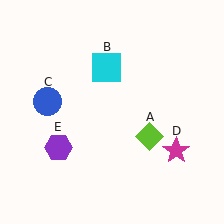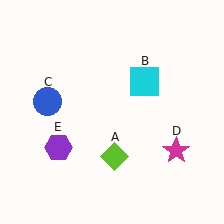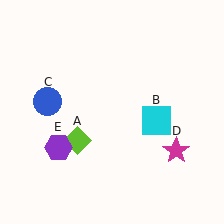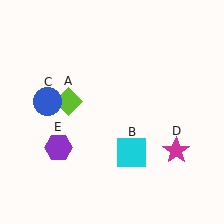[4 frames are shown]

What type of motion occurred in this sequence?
The lime diamond (object A), cyan square (object B) rotated clockwise around the center of the scene.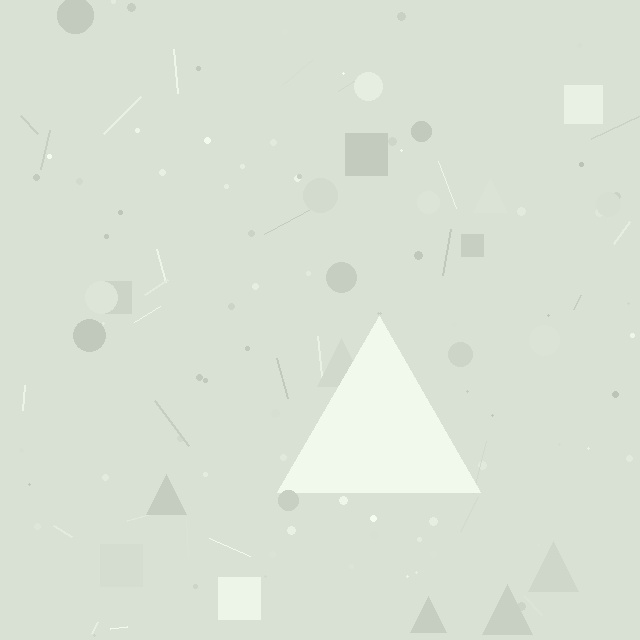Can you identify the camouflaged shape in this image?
The camouflaged shape is a triangle.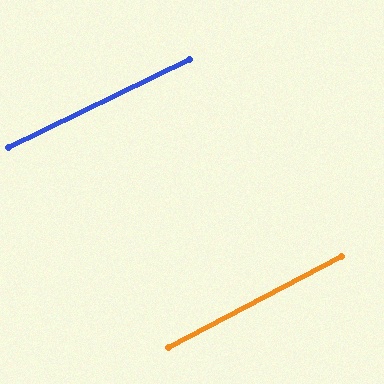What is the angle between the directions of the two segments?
Approximately 2 degrees.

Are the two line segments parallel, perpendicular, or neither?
Parallel — their directions differ by only 1.8°.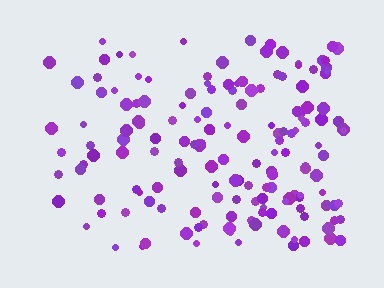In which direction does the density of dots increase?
From left to right, with the right side densest.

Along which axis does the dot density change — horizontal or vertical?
Horizontal.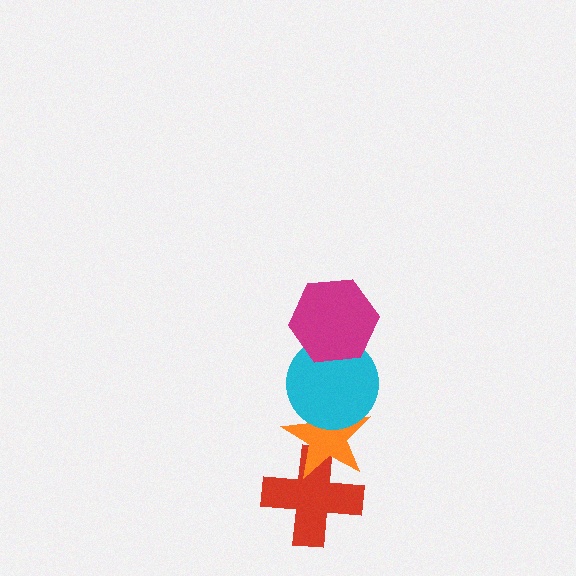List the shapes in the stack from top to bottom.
From top to bottom: the magenta hexagon, the cyan circle, the orange star, the red cross.